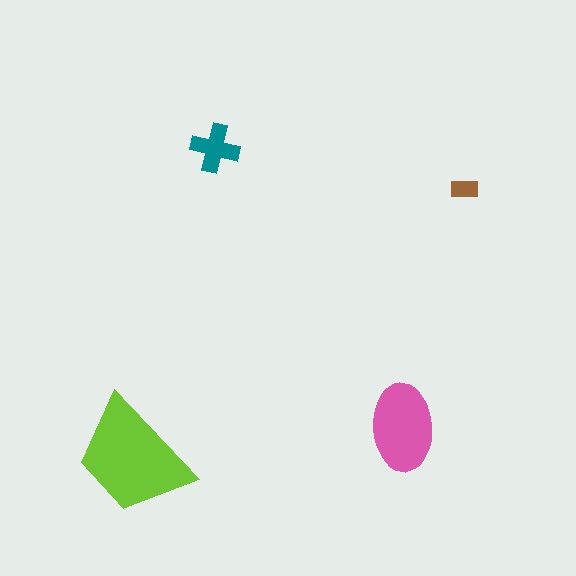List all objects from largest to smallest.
The lime trapezoid, the pink ellipse, the teal cross, the brown rectangle.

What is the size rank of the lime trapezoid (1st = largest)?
1st.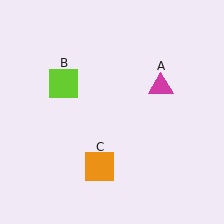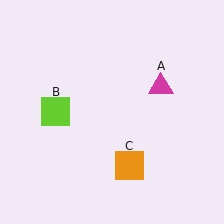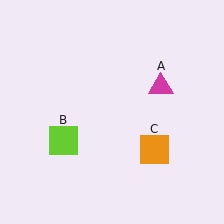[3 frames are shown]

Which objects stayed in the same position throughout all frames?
Magenta triangle (object A) remained stationary.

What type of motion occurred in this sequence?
The lime square (object B), orange square (object C) rotated counterclockwise around the center of the scene.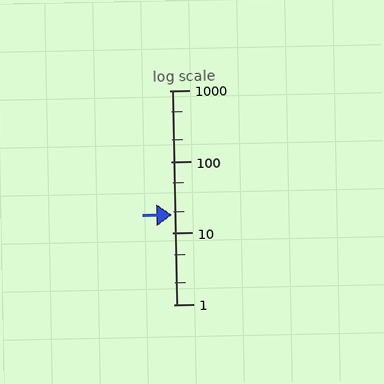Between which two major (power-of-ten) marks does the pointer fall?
The pointer is between 10 and 100.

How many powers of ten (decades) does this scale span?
The scale spans 3 decades, from 1 to 1000.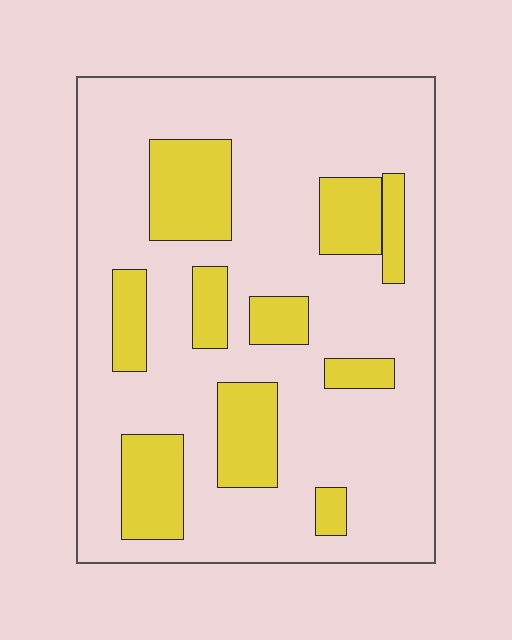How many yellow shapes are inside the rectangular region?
10.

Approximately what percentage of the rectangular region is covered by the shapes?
Approximately 25%.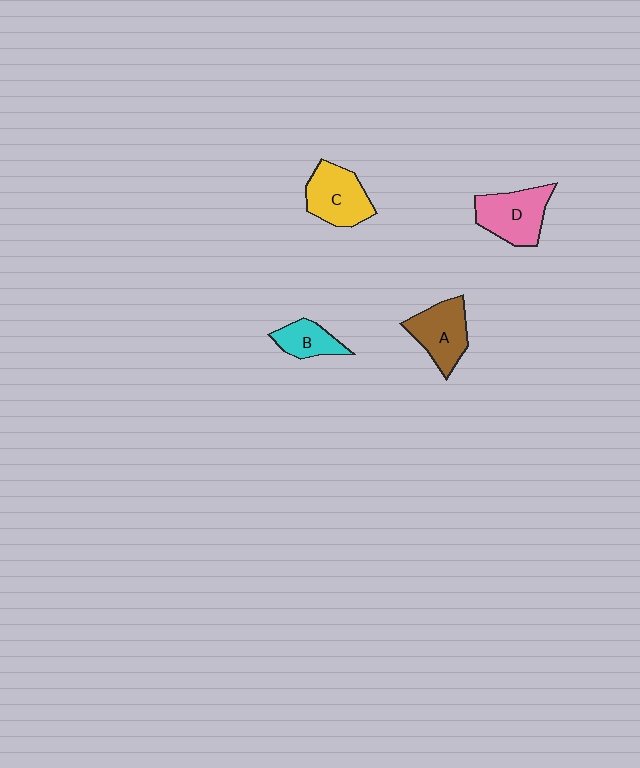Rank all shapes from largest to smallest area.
From largest to smallest: D (pink), C (yellow), A (brown), B (cyan).